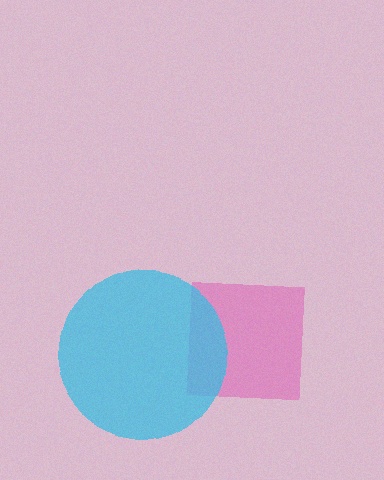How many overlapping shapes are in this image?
There are 2 overlapping shapes in the image.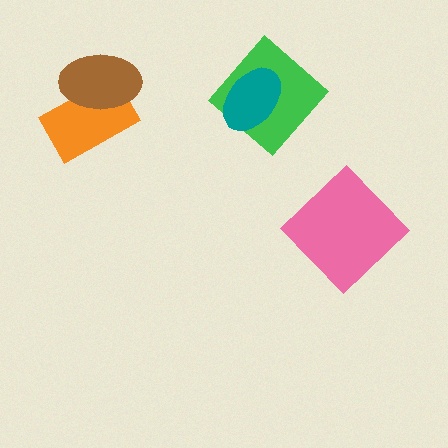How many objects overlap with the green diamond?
1 object overlaps with the green diamond.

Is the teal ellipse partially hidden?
No, no other shape covers it.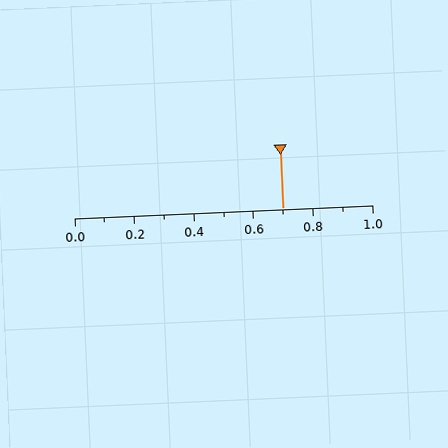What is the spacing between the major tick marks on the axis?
The major ticks are spaced 0.2 apart.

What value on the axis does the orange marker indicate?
The marker indicates approximately 0.7.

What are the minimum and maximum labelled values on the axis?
The axis runs from 0.0 to 1.0.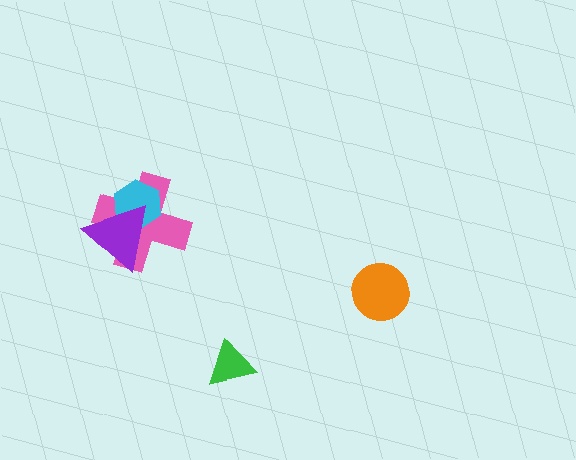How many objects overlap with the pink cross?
2 objects overlap with the pink cross.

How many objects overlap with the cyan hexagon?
2 objects overlap with the cyan hexagon.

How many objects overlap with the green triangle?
0 objects overlap with the green triangle.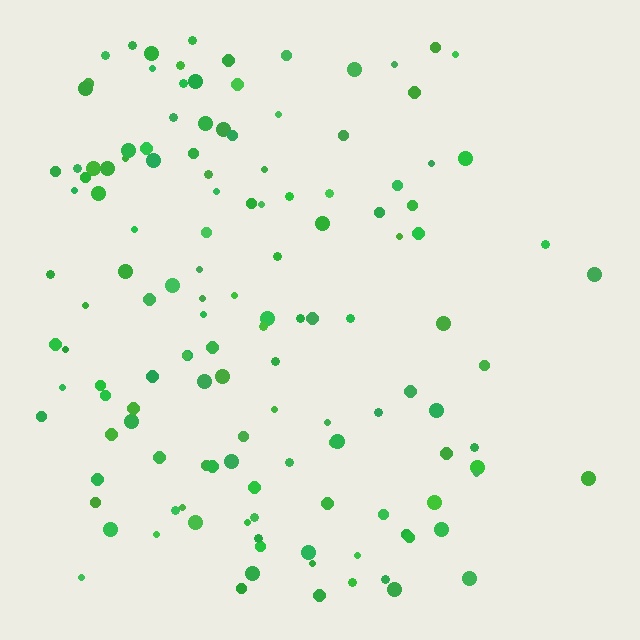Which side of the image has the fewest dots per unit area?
The right.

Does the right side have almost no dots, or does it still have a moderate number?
Still a moderate number, just noticeably fewer than the left.